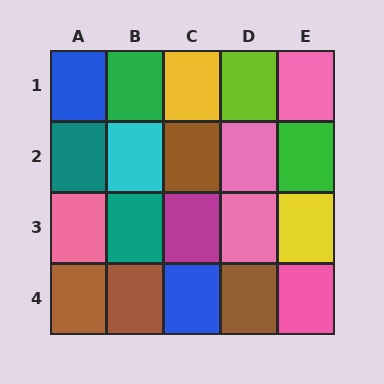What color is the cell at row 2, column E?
Green.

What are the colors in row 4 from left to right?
Brown, brown, blue, brown, pink.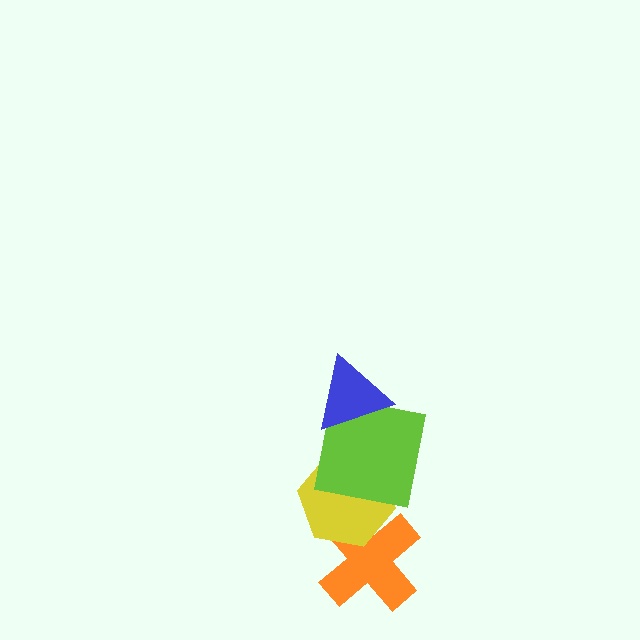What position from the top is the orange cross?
The orange cross is 4th from the top.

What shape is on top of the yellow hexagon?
The lime square is on top of the yellow hexagon.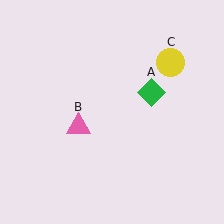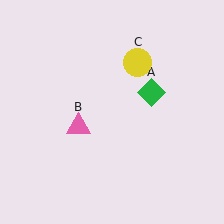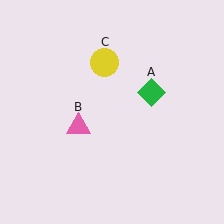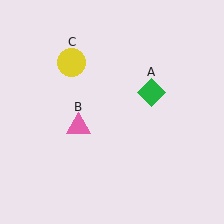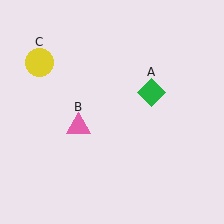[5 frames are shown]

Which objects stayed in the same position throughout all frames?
Green diamond (object A) and pink triangle (object B) remained stationary.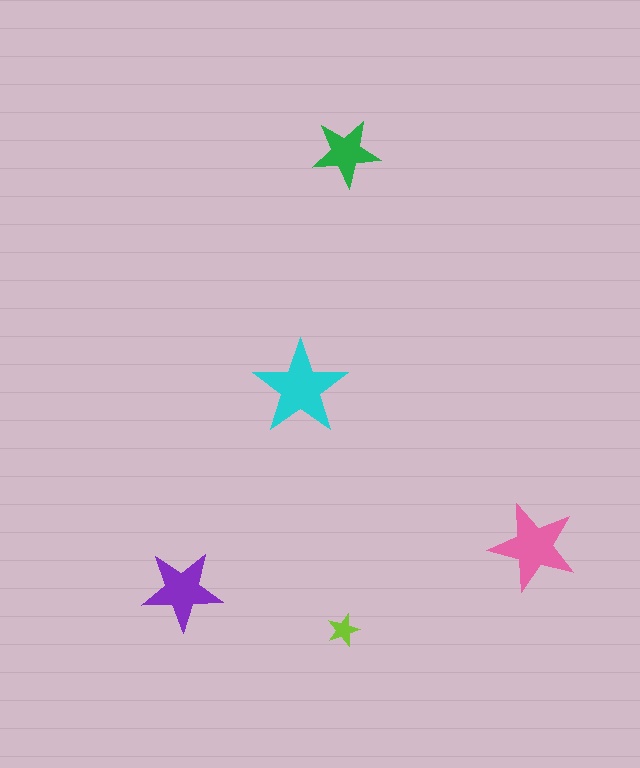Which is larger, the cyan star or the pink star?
The cyan one.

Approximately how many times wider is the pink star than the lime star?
About 2.5 times wider.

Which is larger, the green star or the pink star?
The pink one.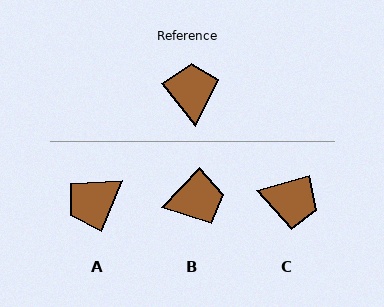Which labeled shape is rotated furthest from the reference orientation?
A, about 119 degrees away.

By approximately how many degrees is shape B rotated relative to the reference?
Approximately 82 degrees clockwise.